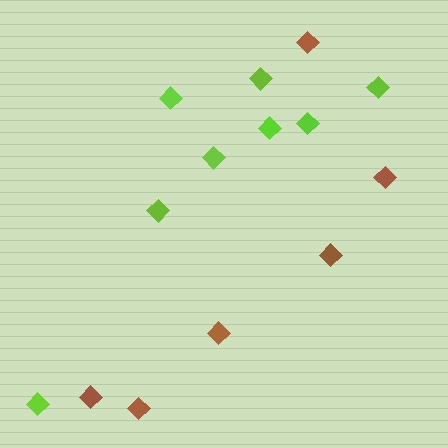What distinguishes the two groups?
There are 2 groups: one group of brown diamonds (6) and one group of lime diamonds (8).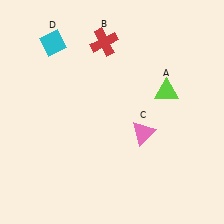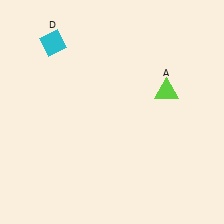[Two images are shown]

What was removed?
The pink triangle (C), the red cross (B) were removed in Image 2.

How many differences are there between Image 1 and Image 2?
There are 2 differences between the two images.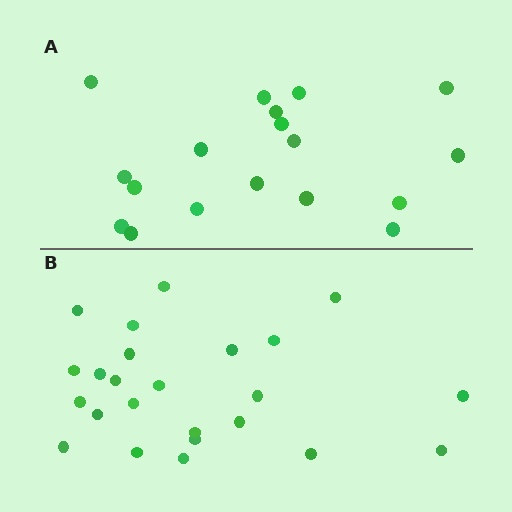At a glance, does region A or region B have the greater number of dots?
Region B (the bottom region) has more dots.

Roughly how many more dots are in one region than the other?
Region B has about 6 more dots than region A.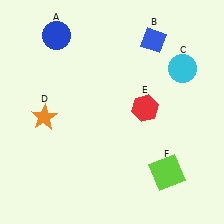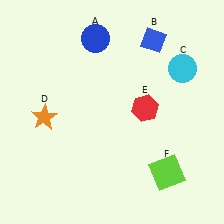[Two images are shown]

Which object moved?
The blue circle (A) moved right.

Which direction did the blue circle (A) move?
The blue circle (A) moved right.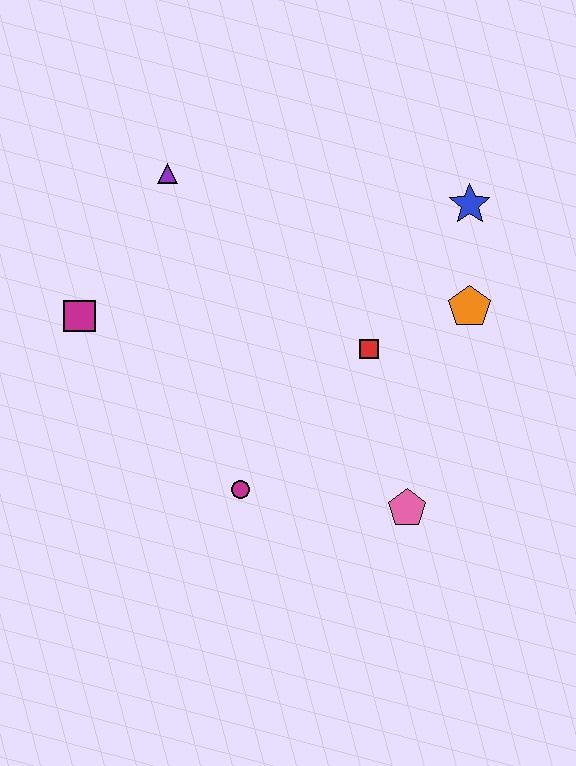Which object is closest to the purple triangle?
The magenta square is closest to the purple triangle.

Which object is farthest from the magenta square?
The blue star is farthest from the magenta square.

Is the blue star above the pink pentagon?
Yes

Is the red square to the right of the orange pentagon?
No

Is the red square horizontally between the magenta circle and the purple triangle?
No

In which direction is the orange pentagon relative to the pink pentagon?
The orange pentagon is above the pink pentagon.